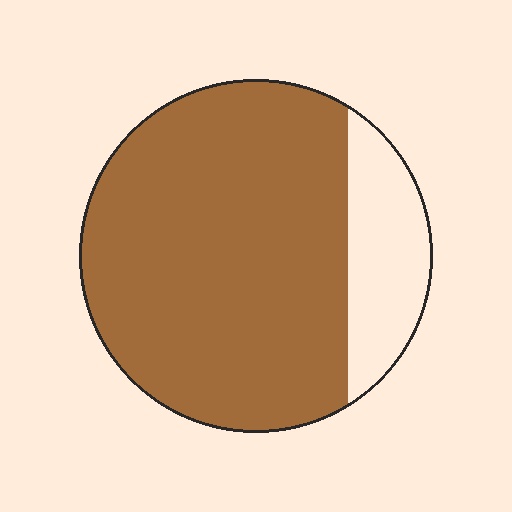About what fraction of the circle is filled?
About four fifths (4/5).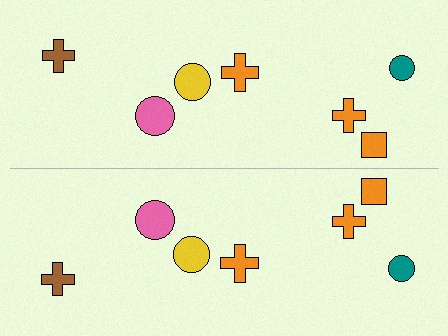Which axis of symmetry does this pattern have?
The pattern has a horizontal axis of symmetry running through the center of the image.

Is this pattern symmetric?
Yes, this pattern has bilateral (reflection) symmetry.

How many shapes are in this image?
There are 14 shapes in this image.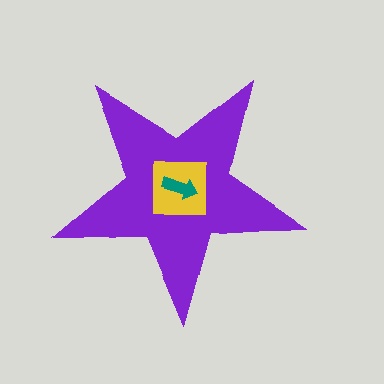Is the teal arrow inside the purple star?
Yes.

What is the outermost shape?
The purple star.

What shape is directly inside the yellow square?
The teal arrow.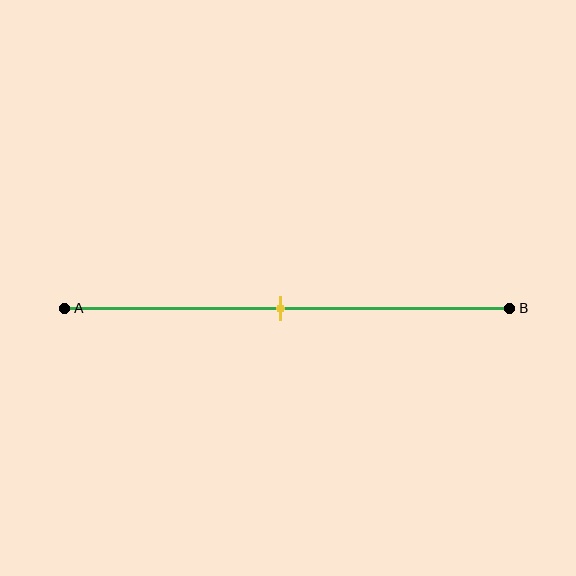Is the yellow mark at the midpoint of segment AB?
Yes, the mark is approximately at the midpoint.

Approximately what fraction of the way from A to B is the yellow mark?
The yellow mark is approximately 50% of the way from A to B.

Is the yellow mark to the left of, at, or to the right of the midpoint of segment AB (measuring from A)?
The yellow mark is approximately at the midpoint of segment AB.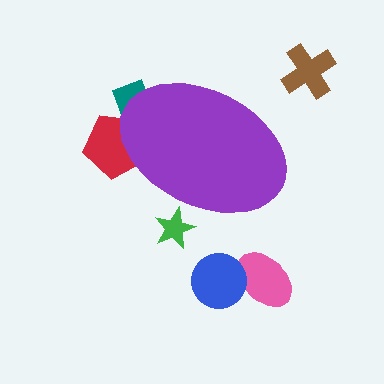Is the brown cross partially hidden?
No, the brown cross is fully visible.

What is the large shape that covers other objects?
A purple ellipse.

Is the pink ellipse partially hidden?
No, the pink ellipse is fully visible.